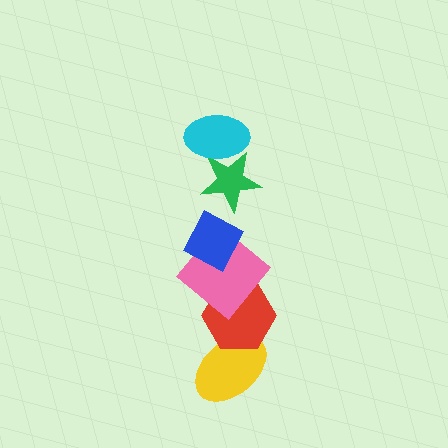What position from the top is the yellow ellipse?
The yellow ellipse is 6th from the top.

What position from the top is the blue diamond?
The blue diamond is 3rd from the top.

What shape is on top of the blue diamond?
The green star is on top of the blue diamond.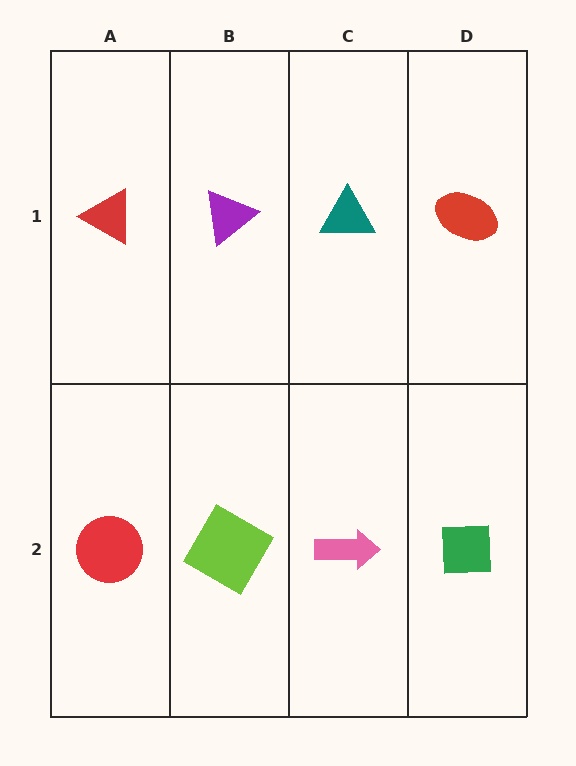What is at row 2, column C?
A pink arrow.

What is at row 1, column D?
A red ellipse.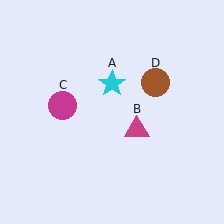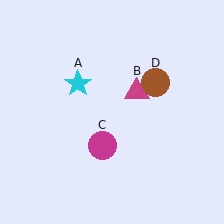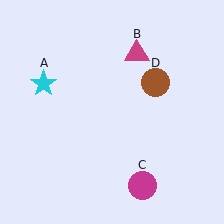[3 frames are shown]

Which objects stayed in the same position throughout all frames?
Brown circle (object D) remained stationary.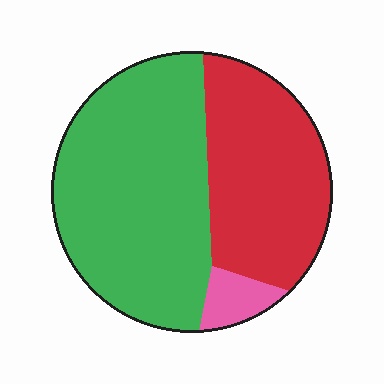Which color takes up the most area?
Green, at roughly 55%.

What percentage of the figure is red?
Red takes up between a quarter and a half of the figure.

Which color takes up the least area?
Pink, at roughly 5%.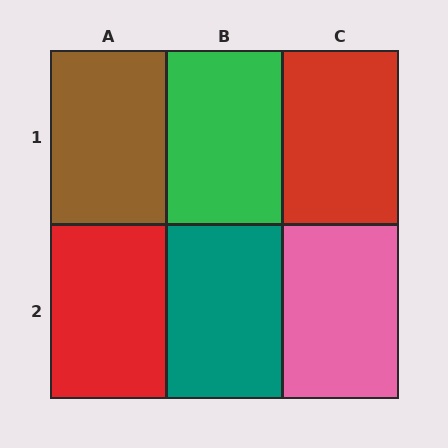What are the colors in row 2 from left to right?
Red, teal, pink.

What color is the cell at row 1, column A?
Brown.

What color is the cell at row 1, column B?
Green.